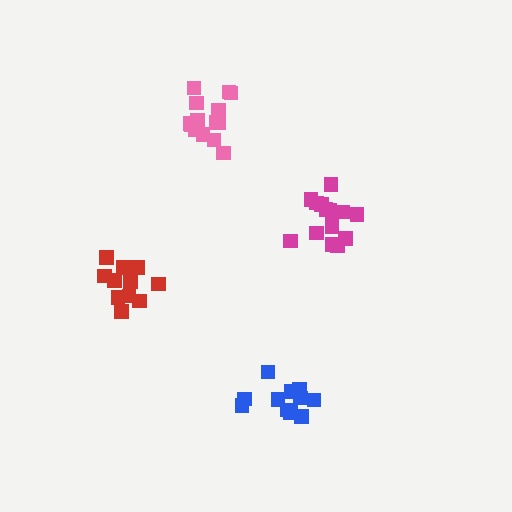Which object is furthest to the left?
The red cluster is leftmost.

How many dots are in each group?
Group 1: 15 dots, Group 2: 16 dots, Group 3: 11 dots, Group 4: 11 dots (53 total).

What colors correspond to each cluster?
The clusters are colored: magenta, pink, red, blue.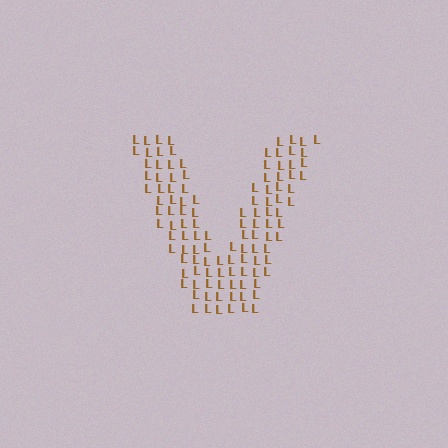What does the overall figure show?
The overall figure shows the letter V.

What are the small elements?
The small elements are letter L's.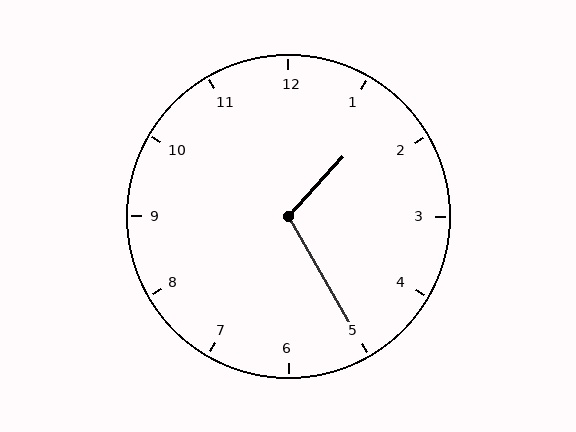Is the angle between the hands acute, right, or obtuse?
It is obtuse.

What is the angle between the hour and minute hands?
Approximately 108 degrees.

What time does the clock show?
1:25.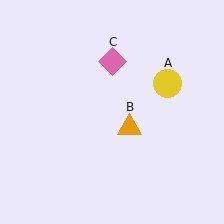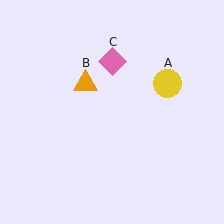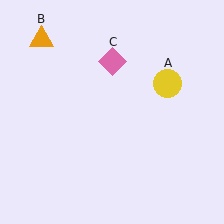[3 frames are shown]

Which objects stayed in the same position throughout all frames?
Yellow circle (object A) and pink diamond (object C) remained stationary.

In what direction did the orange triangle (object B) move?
The orange triangle (object B) moved up and to the left.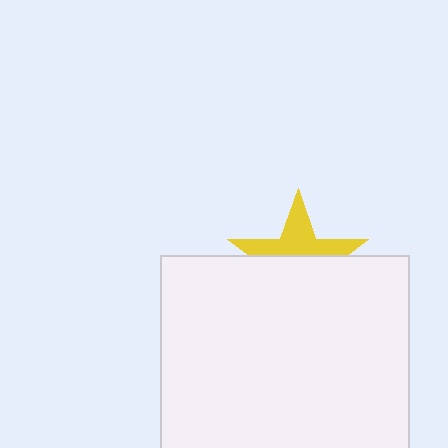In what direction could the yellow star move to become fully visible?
The yellow star could move up. That would shift it out from behind the white rectangle entirely.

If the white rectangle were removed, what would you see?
You would see the complete yellow star.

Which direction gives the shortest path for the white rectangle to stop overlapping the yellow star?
Moving down gives the shortest separation.